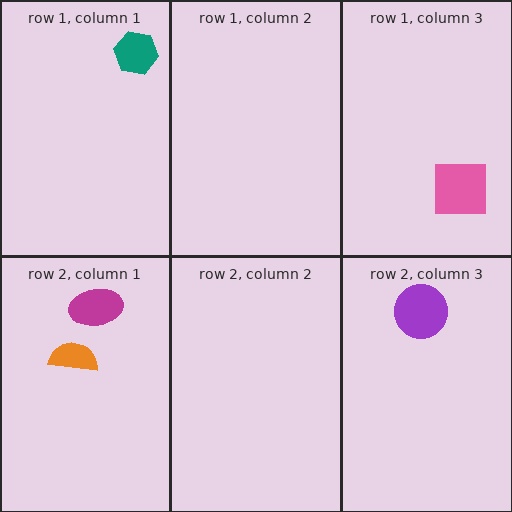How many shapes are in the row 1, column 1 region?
1.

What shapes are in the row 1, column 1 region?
The teal hexagon.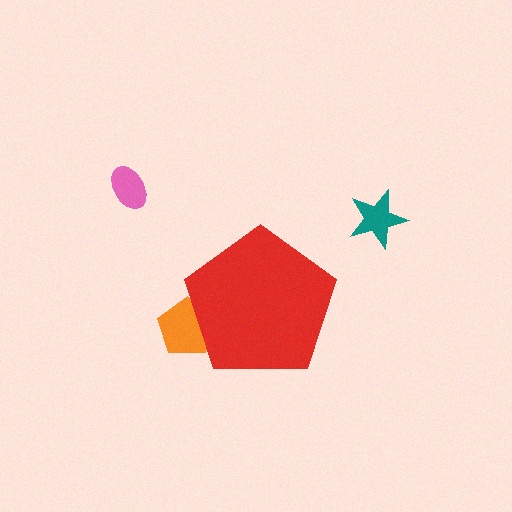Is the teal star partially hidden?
No, the teal star is fully visible.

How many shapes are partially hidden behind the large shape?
1 shape is partially hidden.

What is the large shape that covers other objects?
A red pentagon.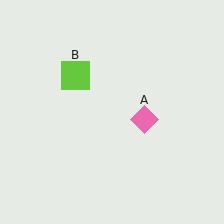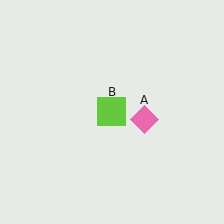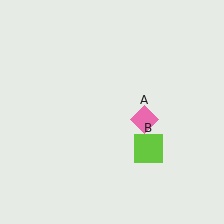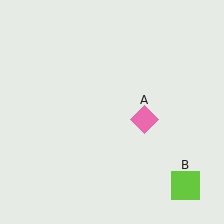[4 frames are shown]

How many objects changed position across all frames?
1 object changed position: lime square (object B).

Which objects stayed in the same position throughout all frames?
Pink diamond (object A) remained stationary.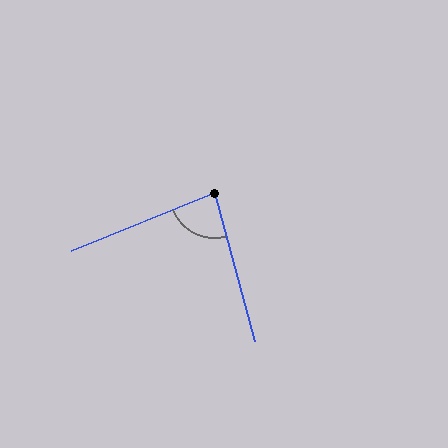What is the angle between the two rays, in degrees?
Approximately 83 degrees.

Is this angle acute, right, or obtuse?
It is acute.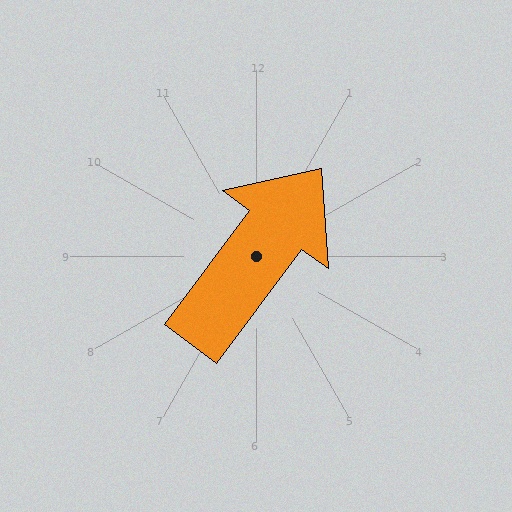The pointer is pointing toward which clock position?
Roughly 1 o'clock.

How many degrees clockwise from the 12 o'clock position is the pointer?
Approximately 37 degrees.